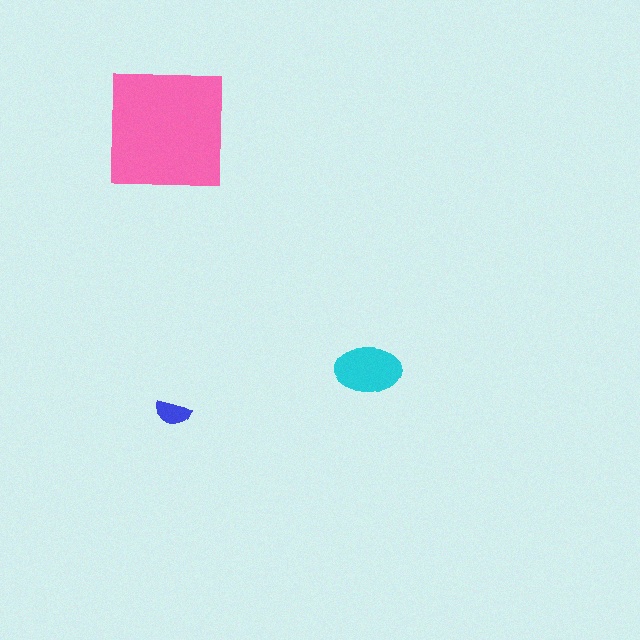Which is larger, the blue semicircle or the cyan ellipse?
The cyan ellipse.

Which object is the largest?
The pink square.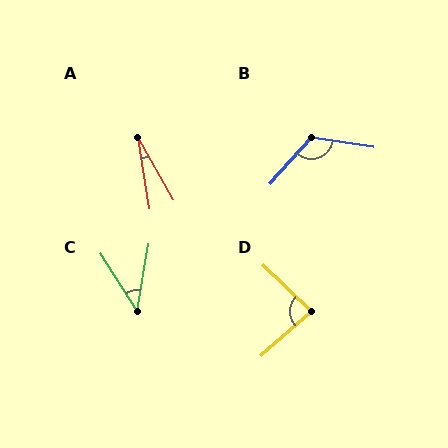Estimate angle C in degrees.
Approximately 42 degrees.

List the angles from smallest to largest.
A (21°), C (42°), D (85°), B (123°).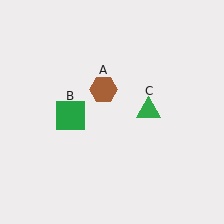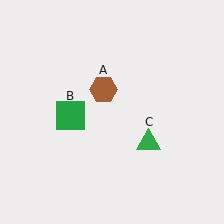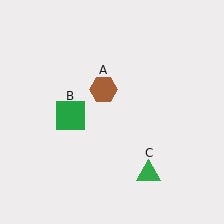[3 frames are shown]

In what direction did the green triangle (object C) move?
The green triangle (object C) moved down.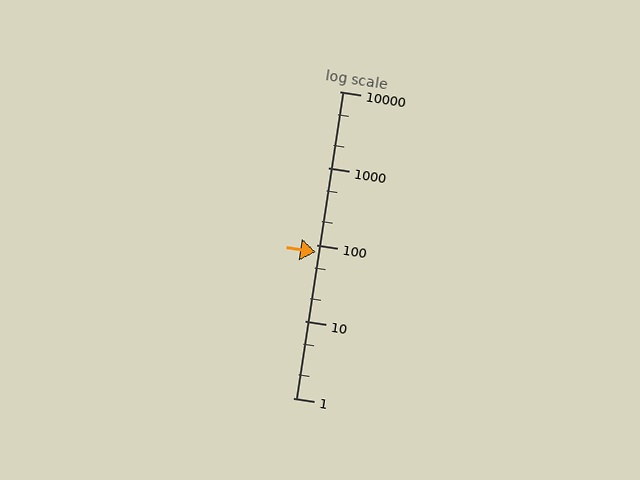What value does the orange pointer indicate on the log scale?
The pointer indicates approximately 80.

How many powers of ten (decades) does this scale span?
The scale spans 4 decades, from 1 to 10000.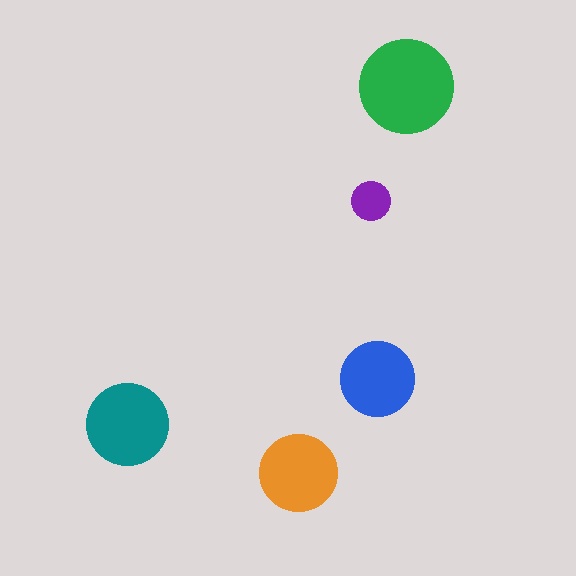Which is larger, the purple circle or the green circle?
The green one.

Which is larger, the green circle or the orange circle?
The green one.